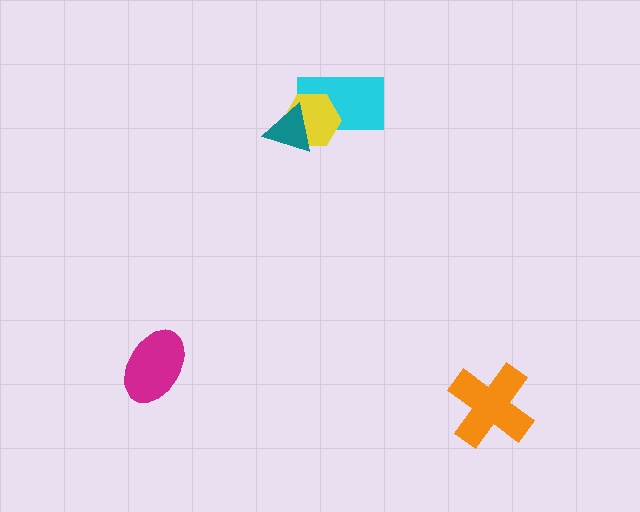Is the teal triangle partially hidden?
No, no other shape covers it.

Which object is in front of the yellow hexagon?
The teal triangle is in front of the yellow hexagon.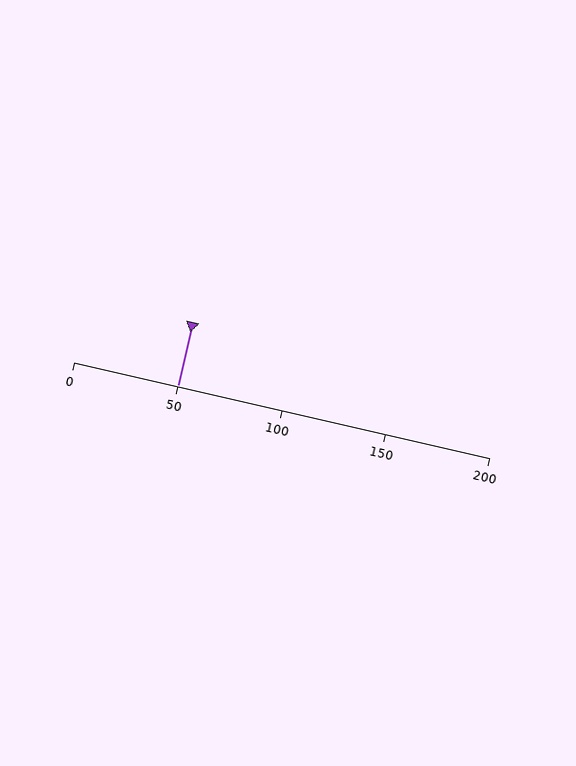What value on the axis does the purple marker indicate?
The marker indicates approximately 50.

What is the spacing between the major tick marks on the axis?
The major ticks are spaced 50 apart.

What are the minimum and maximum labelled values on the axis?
The axis runs from 0 to 200.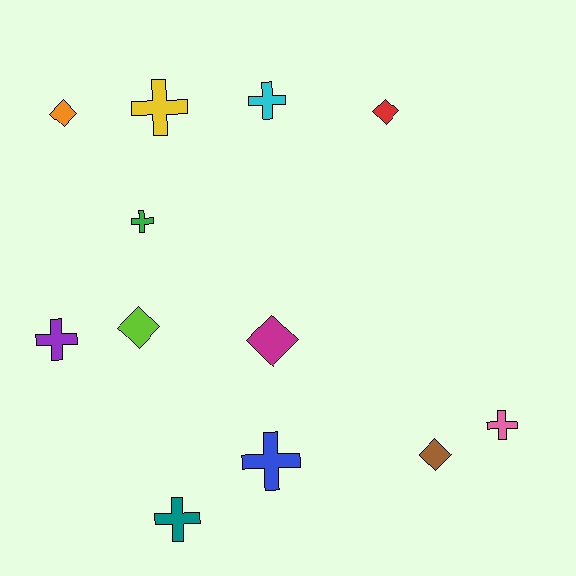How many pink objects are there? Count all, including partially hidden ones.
There is 1 pink object.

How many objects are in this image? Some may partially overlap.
There are 12 objects.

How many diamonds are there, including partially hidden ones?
There are 5 diamonds.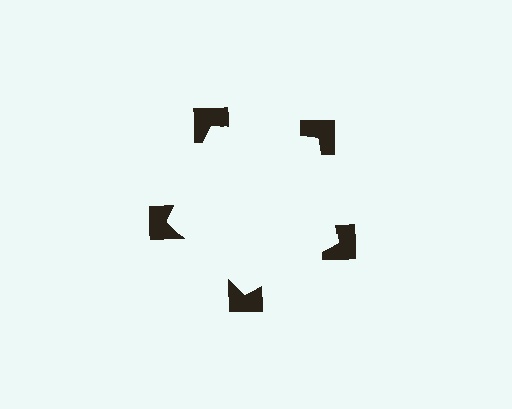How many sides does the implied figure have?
5 sides.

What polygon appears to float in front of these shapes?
An illusory pentagon — its edges are inferred from the aligned wedge cuts in the notched squares, not physically drawn.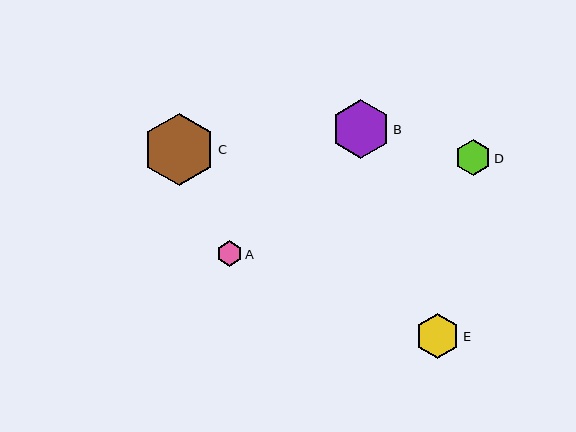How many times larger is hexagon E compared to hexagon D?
Hexagon E is approximately 1.2 times the size of hexagon D.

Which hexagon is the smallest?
Hexagon A is the smallest with a size of approximately 25 pixels.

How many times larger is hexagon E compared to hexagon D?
Hexagon E is approximately 1.2 times the size of hexagon D.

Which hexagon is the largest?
Hexagon C is the largest with a size of approximately 72 pixels.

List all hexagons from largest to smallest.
From largest to smallest: C, B, E, D, A.